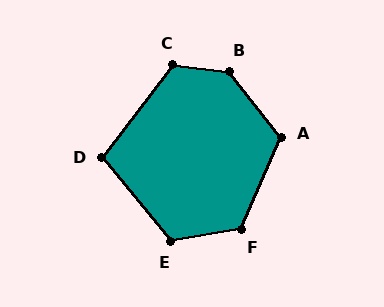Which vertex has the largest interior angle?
B, at approximately 134 degrees.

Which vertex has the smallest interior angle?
D, at approximately 103 degrees.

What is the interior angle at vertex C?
Approximately 121 degrees (obtuse).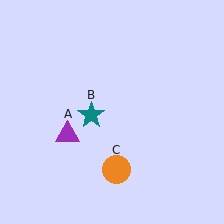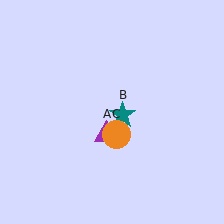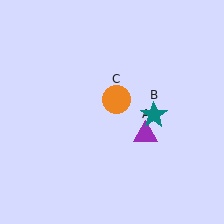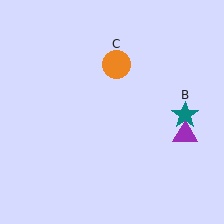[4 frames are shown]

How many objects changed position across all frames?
3 objects changed position: purple triangle (object A), teal star (object B), orange circle (object C).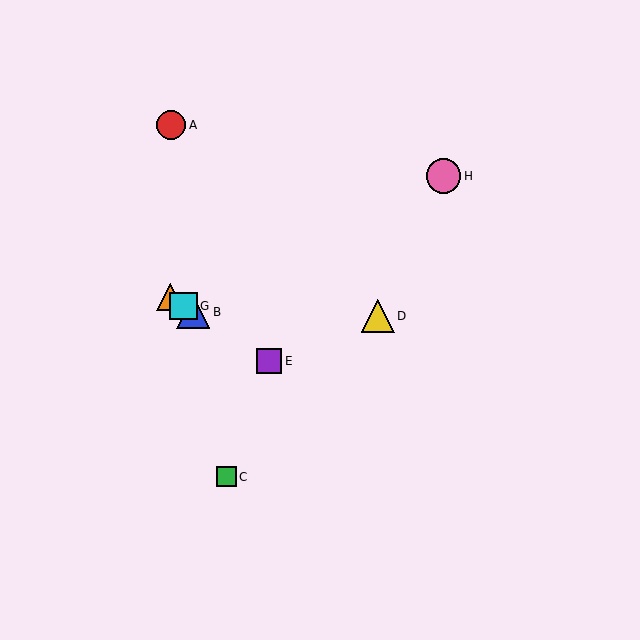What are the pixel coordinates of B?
Object B is at (193, 312).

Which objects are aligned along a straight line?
Objects B, E, F, G are aligned along a straight line.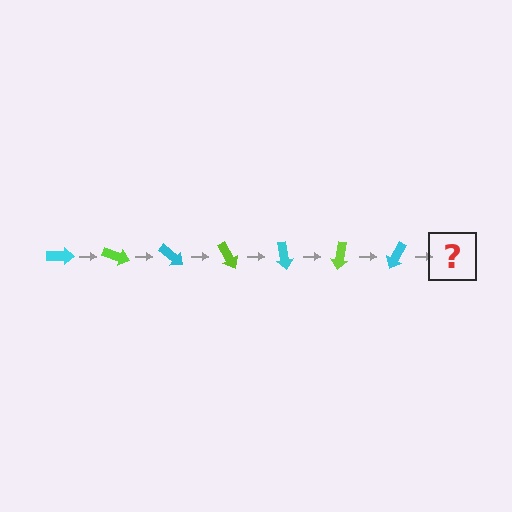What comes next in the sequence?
The next element should be a lime arrow, rotated 140 degrees from the start.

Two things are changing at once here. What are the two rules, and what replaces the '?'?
The two rules are that it rotates 20 degrees each step and the color cycles through cyan and lime. The '?' should be a lime arrow, rotated 140 degrees from the start.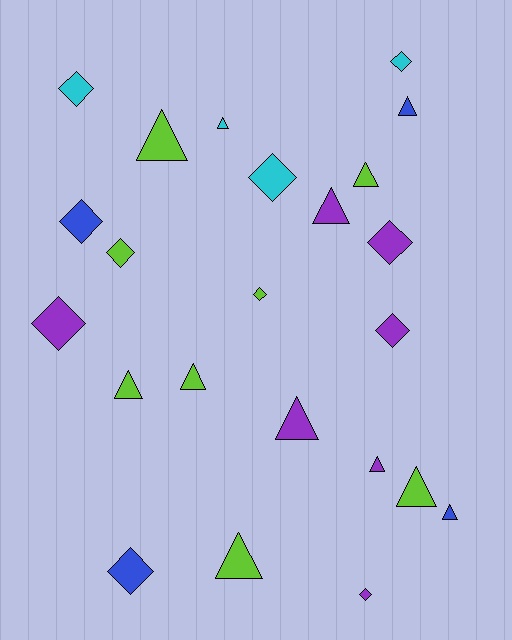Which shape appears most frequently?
Triangle, with 12 objects.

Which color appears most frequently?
Lime, with 8 objects.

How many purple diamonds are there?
There are 4 purple diamonds.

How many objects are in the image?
There are 23 objects.